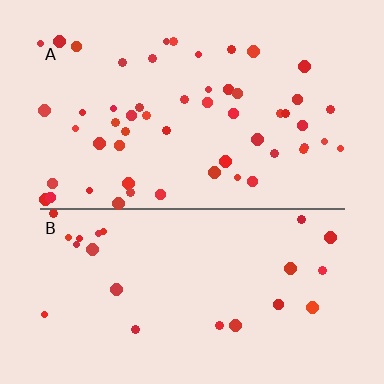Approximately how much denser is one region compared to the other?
Approximately 2.3× — region A over region B.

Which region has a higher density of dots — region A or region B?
A (the top).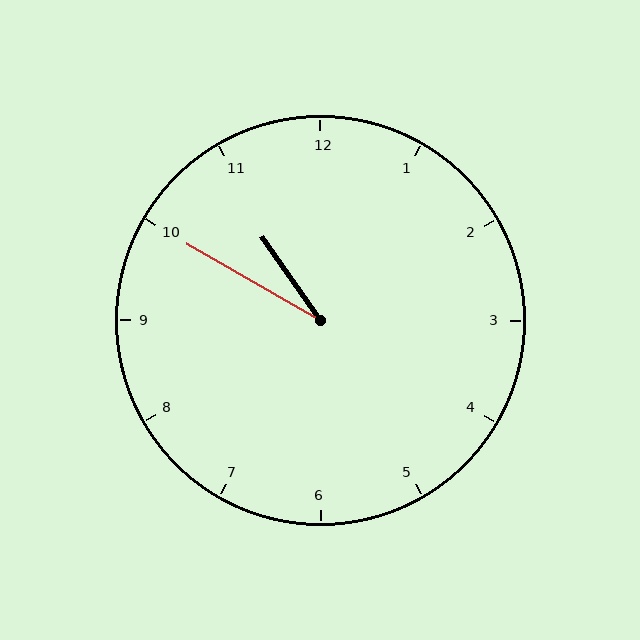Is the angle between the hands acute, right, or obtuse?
It is acute.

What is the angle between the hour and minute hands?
Approximately 25 degrees.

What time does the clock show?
10:50.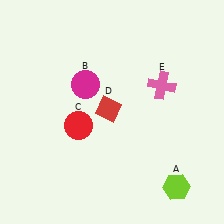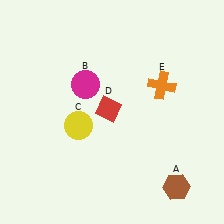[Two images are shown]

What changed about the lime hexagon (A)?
In Image 1, A is lime. In Image 2, it changed to brown.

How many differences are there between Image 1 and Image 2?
There are 3 differences between the two images.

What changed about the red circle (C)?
In Image 1, C is red. In Image 2, it changed to yellow.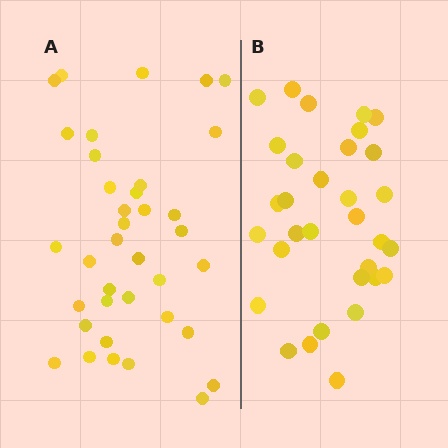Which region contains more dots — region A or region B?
Region A (the left region) has more dots.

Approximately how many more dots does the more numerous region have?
Region A has about 5 more dots than region B.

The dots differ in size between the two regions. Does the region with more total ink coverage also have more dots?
No. Region B has more total ink coverage because its dots are larger, but region A actually contains more individual dots. Total area can be misleading — the number of items is what matters here.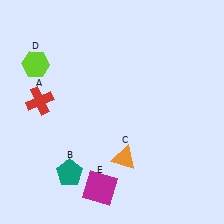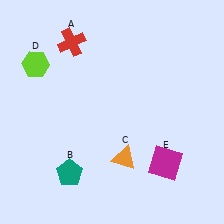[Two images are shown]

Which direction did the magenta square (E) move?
The magenta square (E) moved right.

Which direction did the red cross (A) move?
The red cross (A) moved up.